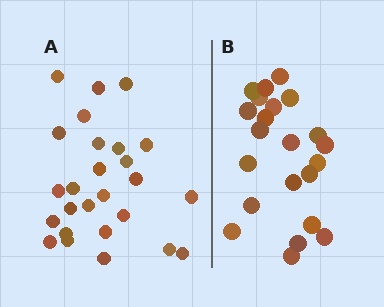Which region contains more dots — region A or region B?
Region A (the left region) has more dots.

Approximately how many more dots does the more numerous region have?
Region A has about 4 more dots than region B.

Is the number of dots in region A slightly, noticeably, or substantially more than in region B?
Region A has only slightly more — the two regions are fairly close. The ratio is roughly 1.2 to 1.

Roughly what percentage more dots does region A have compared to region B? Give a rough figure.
About 20% more.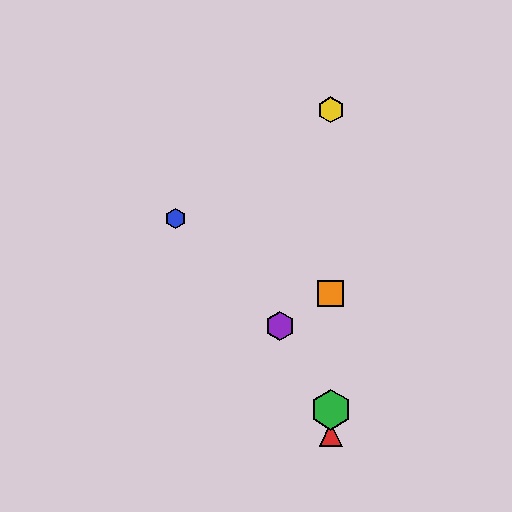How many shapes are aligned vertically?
4 shapes (the red triangle, the green hexagon, the yellow hexagon, the orange square) are aligned vertically.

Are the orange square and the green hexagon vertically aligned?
Yes, both are at x≈331.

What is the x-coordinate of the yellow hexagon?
The yellow hexagon is at x≈331.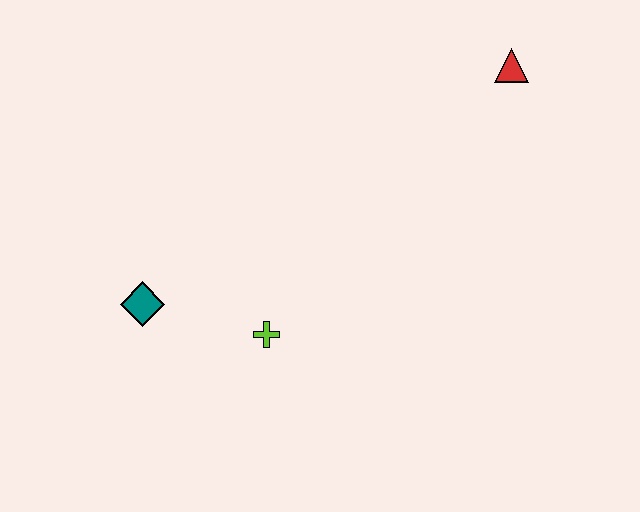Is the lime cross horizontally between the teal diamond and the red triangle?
Yes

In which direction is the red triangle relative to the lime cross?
The red triangle is above the lime cross.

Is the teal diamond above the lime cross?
Yes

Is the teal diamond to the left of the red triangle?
Yes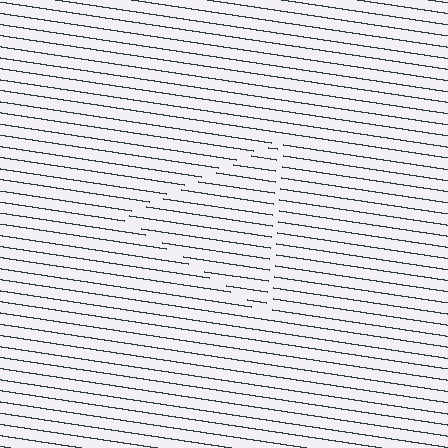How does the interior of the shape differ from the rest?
The interior of the shape contains the same grating, shifted by half a period — the contour is defined by the phase discontinuity where line-ends from the inner and outer gratings abut.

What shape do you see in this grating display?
An illusory triangle. The interior of the shape contains the same grating, shifted by half a period — the contour is defined by the phase discontinuity where line-ends from the inner and outer gratings abut.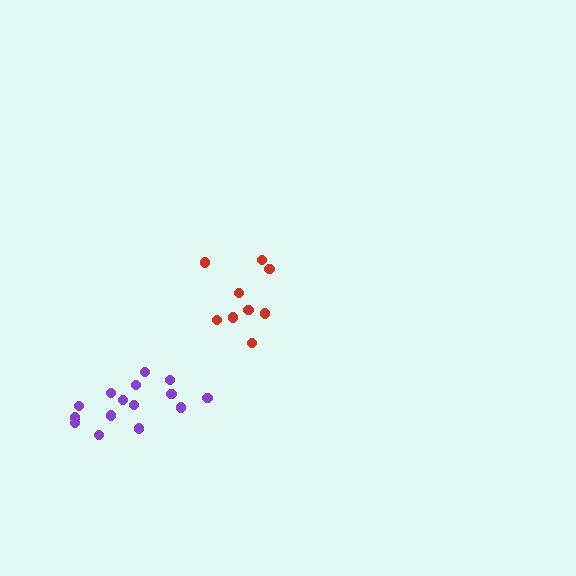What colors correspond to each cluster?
The clusters are colored: red, purple.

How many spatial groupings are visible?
There are 2 spatial groupings.